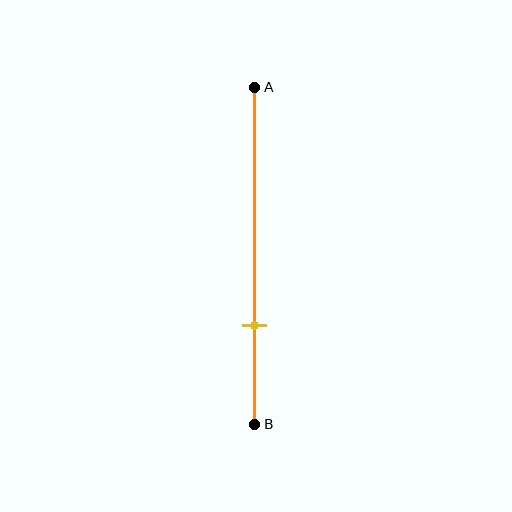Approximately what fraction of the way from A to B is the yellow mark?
The yellow mark is approximately 70% of the way from A to B.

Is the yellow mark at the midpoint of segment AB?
No, the mark is at about 70% from A, not at the 50% midpoint.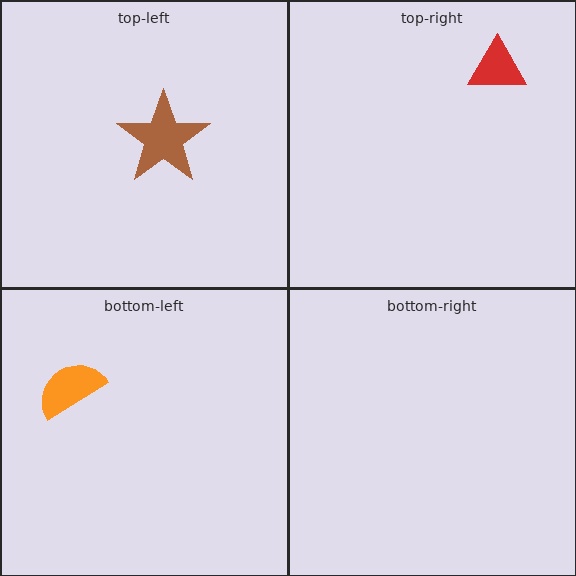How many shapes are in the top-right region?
1.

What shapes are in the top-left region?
The brown star.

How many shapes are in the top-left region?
1.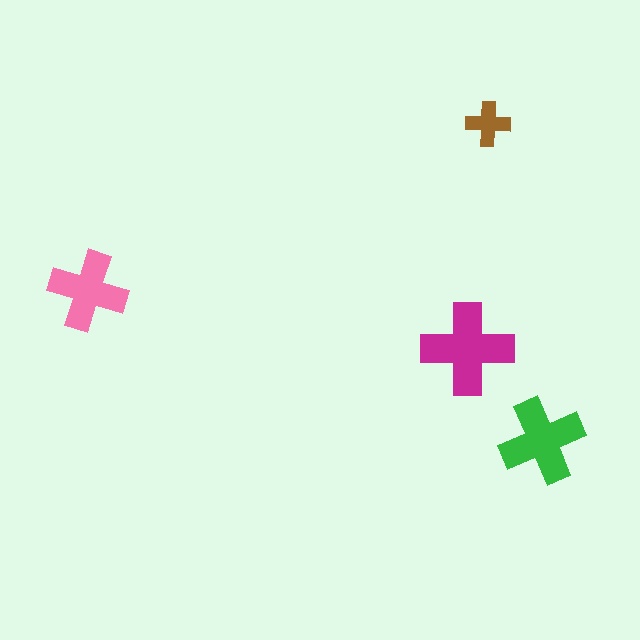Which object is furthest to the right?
The green cross is rightmost.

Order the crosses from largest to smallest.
the magenta one, the green one, the pink one, the brown one.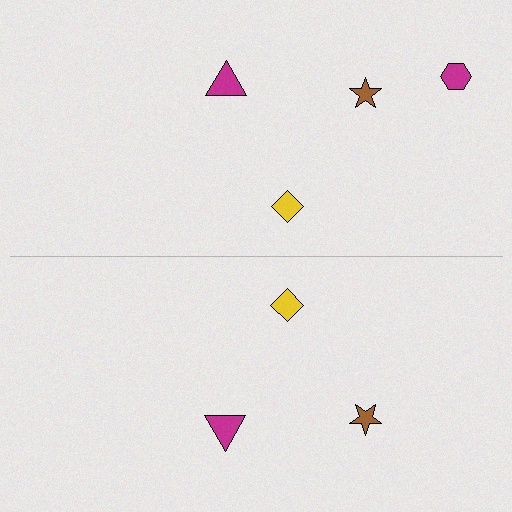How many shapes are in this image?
There are 7 shapes in this image.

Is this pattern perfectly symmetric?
No, the pattern is not perfectly symmetric. A magenta hexagon is missing from the bottom side.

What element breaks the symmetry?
A magenta hexagon is missing from the bottom side.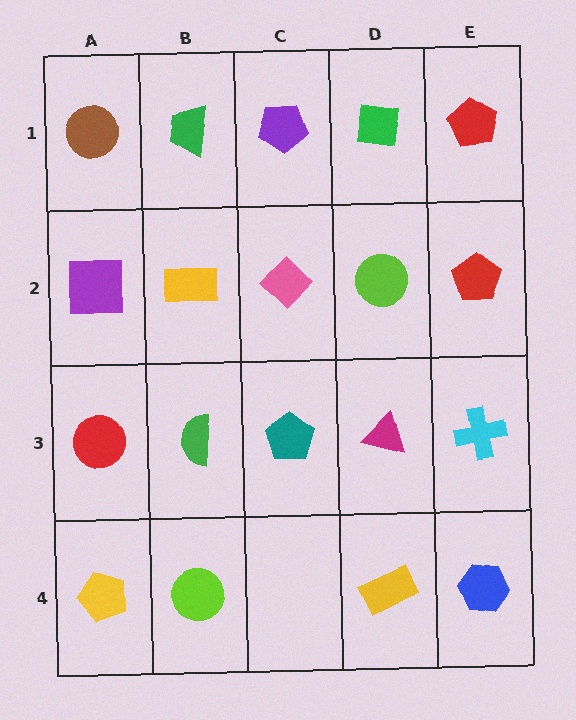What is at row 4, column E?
A blue hexagon.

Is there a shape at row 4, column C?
No, that cell is empty.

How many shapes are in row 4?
4 shapes.